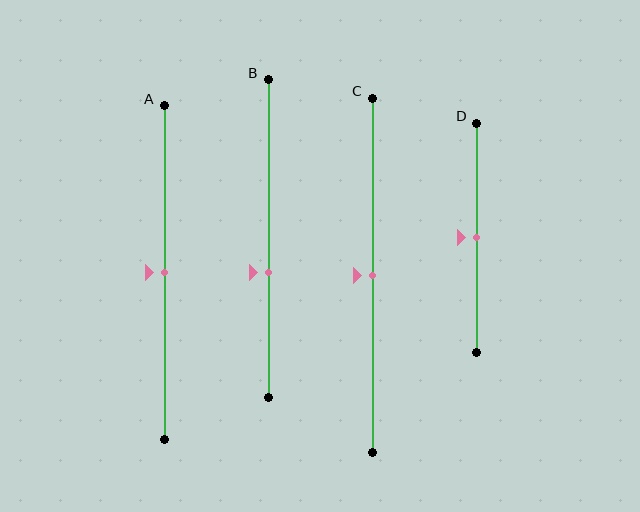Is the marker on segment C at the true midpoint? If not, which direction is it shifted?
Yes, the marker on segment C is at the true midpoint.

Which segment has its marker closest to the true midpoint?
Segment A has its marker closest to the true midpoint.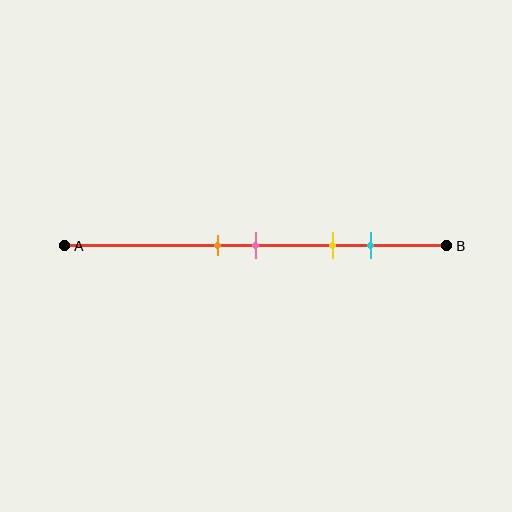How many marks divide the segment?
There are 4 marks dividing the segment.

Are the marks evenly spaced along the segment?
No, the marks are not evenly spaced.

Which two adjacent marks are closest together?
The orange and pink marks are the closest adjacent pair.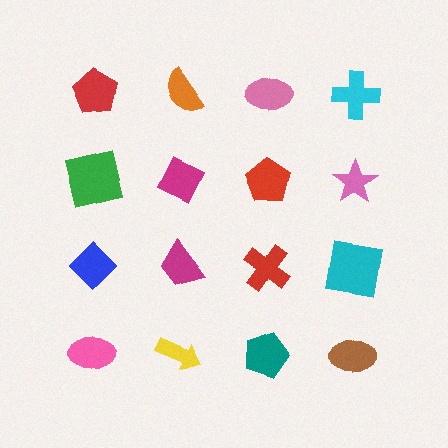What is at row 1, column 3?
A pink ellipse.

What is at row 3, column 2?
A magenta trapezoid.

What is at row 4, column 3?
A teal pentagon.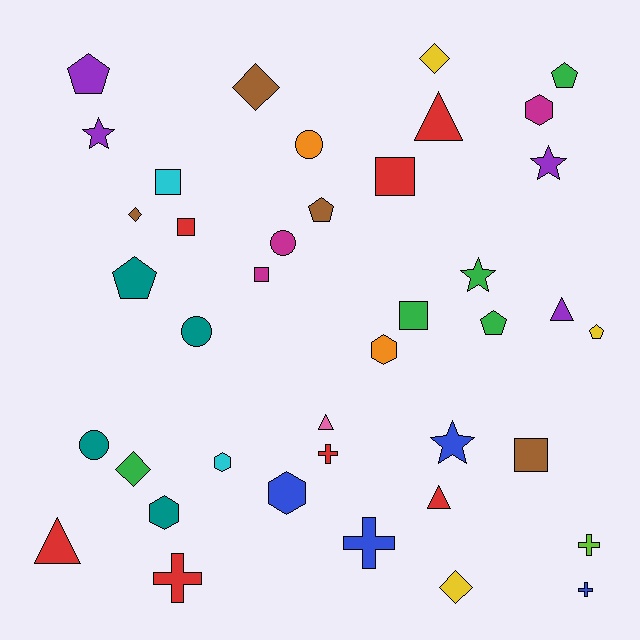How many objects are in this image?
There are 40 objects.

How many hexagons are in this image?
There are 5 hexagons.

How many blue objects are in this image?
There are 4 blue objects.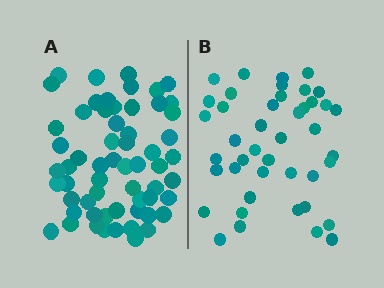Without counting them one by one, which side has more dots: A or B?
Region A (the left region) has more dots.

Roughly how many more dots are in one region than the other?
Region A has approximately 15 more dots than region B.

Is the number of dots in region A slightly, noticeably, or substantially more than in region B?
Region A has noticeably more, but not dramatically so. The ratio is roughly 1.4 to 1.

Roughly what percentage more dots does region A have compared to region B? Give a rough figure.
About 40% more.